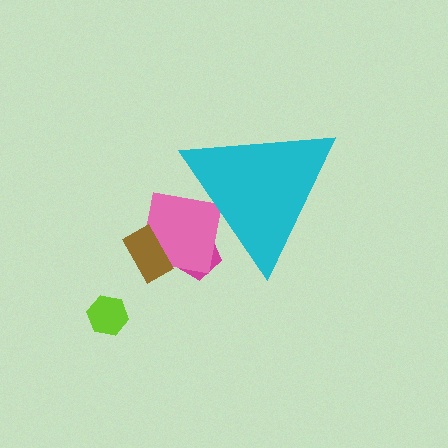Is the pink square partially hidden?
Yes, the pink square is partially hidden behind the cyan triangle.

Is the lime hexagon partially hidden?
No, the lime hexagon is fully visible.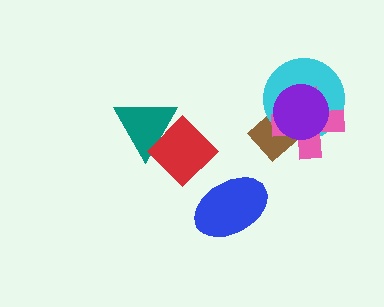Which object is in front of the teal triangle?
The red diamond is in front of the teal triangle.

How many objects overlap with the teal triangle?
1 object overlaps with the teal triangle.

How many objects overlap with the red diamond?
1 object overlaps with the red diamond.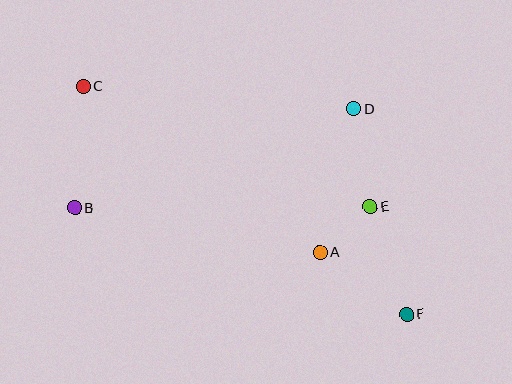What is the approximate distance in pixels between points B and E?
The distance between B and E is approximately 296 pixels.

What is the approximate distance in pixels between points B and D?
The distance between B and D is approximately 296 pixels.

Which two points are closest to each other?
Points A and E are closest to each other.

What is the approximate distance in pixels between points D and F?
The distance between D and F is approximately 212 pixels.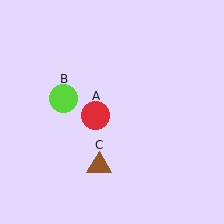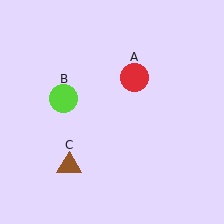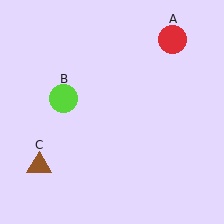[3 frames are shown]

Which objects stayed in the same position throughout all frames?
Lime circle (object B) remained stationary.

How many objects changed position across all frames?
2 objects changed position: red circle (object A), brown triangle (object C).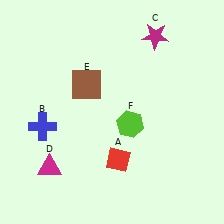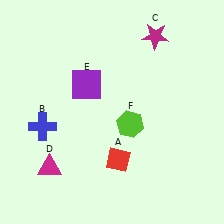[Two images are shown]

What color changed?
The square (E) changed from brown in Image 1 to purple in Image 2.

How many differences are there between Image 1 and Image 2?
There is 1 difference between the two images.